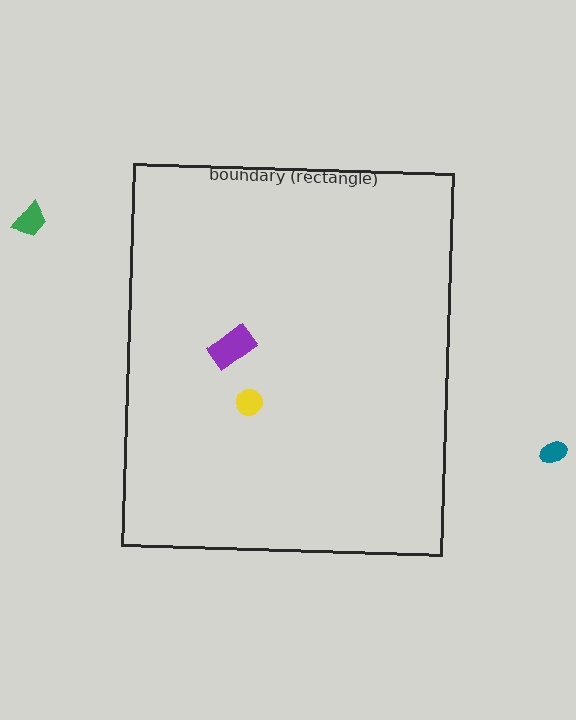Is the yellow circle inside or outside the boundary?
Inside.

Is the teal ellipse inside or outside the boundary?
Outside.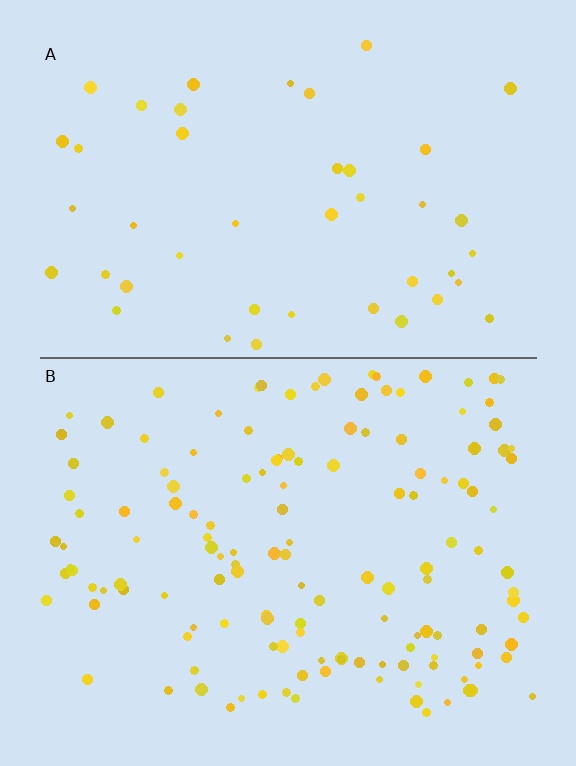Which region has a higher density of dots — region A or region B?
B (the bottom).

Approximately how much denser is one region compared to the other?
Approximately 3.1× — region B over region A.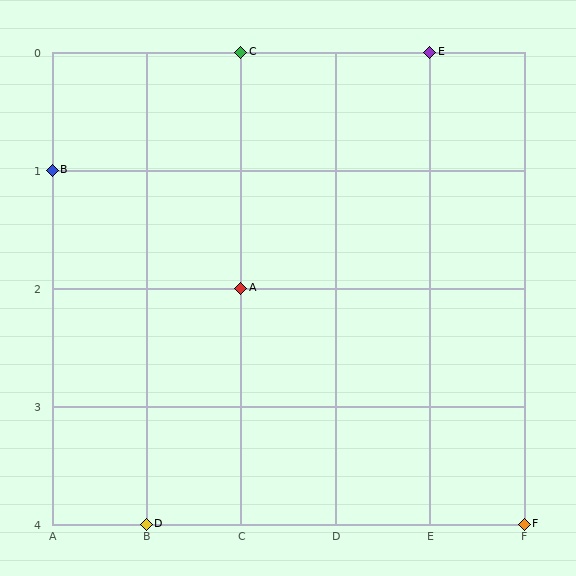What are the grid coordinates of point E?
Point E is at grid coordinates (E, 0).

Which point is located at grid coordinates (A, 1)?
Point B is at (A, 1).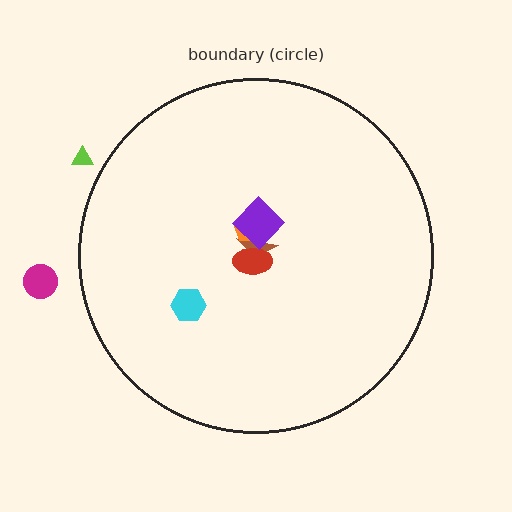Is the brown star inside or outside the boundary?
Inside.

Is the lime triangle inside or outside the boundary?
Outside.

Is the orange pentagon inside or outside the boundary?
Inside.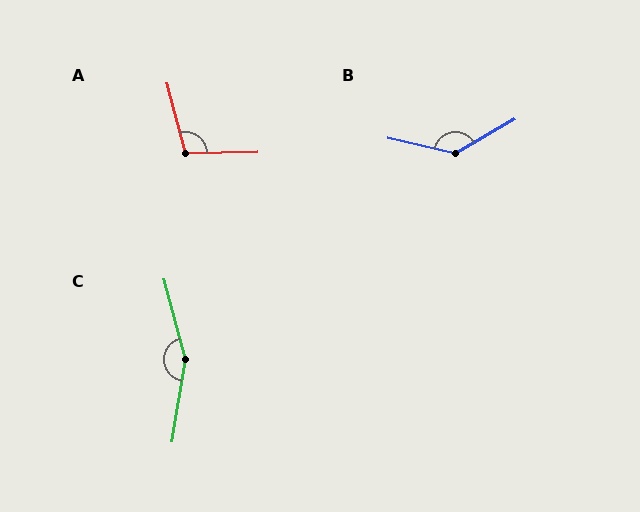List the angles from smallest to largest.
A (104°), B (137°), C (156°).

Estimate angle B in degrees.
Approximately 137 degrees.